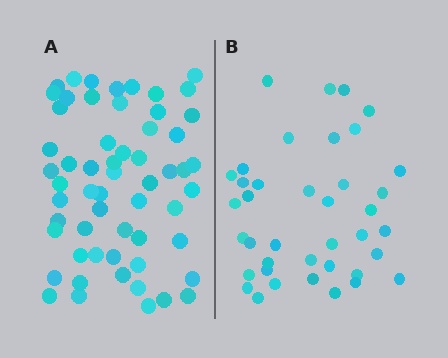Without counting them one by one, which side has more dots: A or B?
Region A (the left region) has more dots.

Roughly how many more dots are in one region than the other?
Region A has approximately 20 more dots than region B.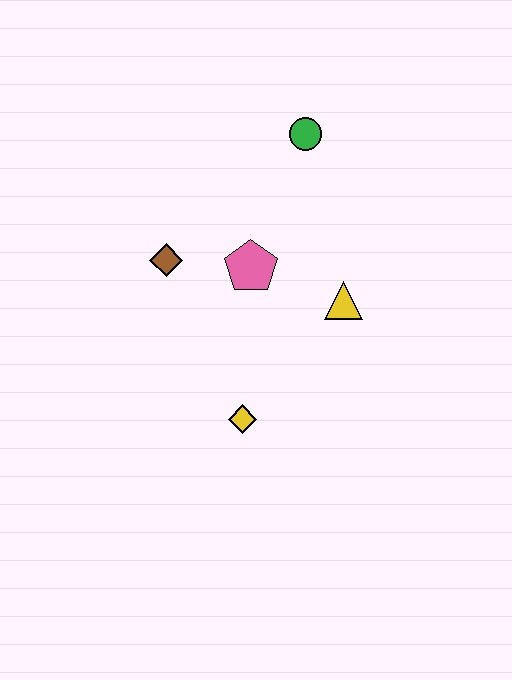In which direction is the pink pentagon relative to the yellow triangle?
The pink pentagon is to the left of the yellow triangle.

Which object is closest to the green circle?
The pink pentagon is closest to the green circle.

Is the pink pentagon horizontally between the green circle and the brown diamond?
Yes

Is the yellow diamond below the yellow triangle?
Yes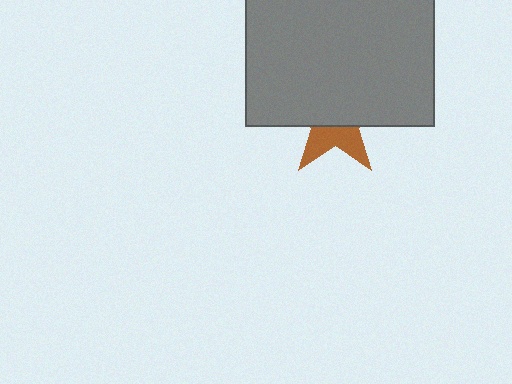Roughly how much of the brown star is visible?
A small part of it is visible (roughly 37%).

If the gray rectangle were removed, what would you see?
You would see the complete brown star.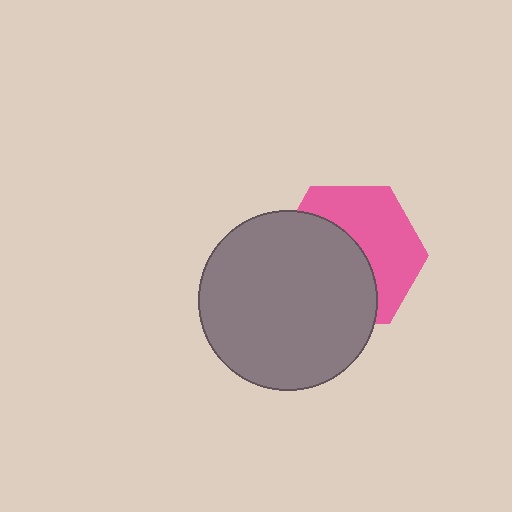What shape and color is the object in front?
The object in front is a gray circle.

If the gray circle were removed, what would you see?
You would see the complete pink hexagon.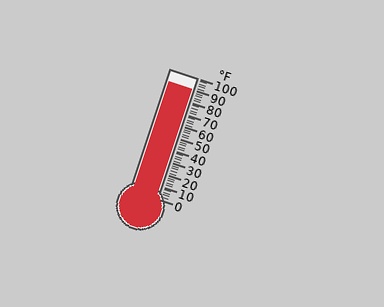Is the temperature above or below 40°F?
The temperature is above 40°F.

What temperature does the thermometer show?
The thermometer shows approximately 90°F.